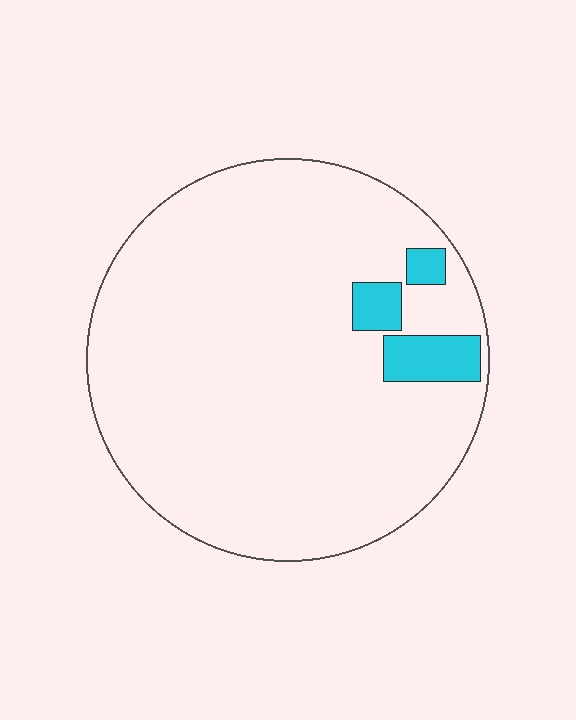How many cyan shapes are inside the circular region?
3.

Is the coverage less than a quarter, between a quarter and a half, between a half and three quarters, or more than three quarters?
Less than a quarter.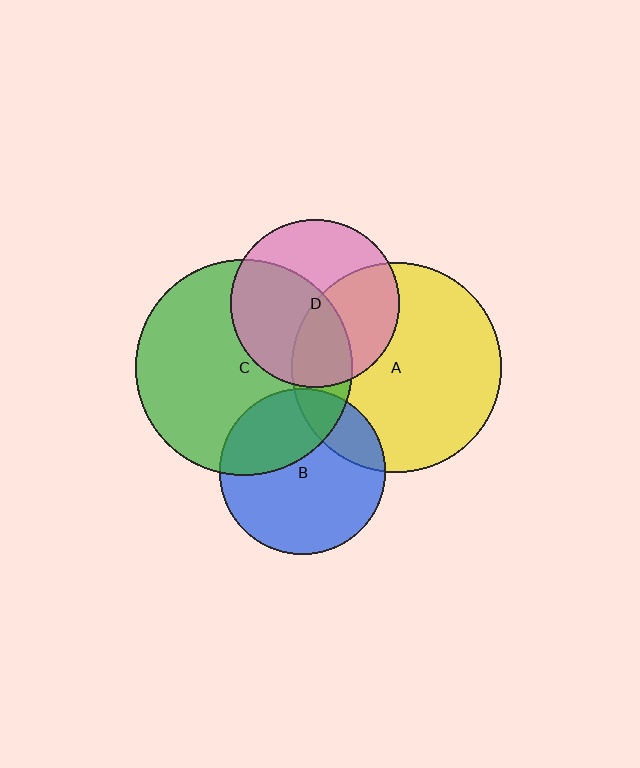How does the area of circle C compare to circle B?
Approximately 1.7 times.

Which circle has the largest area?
Circle C (green).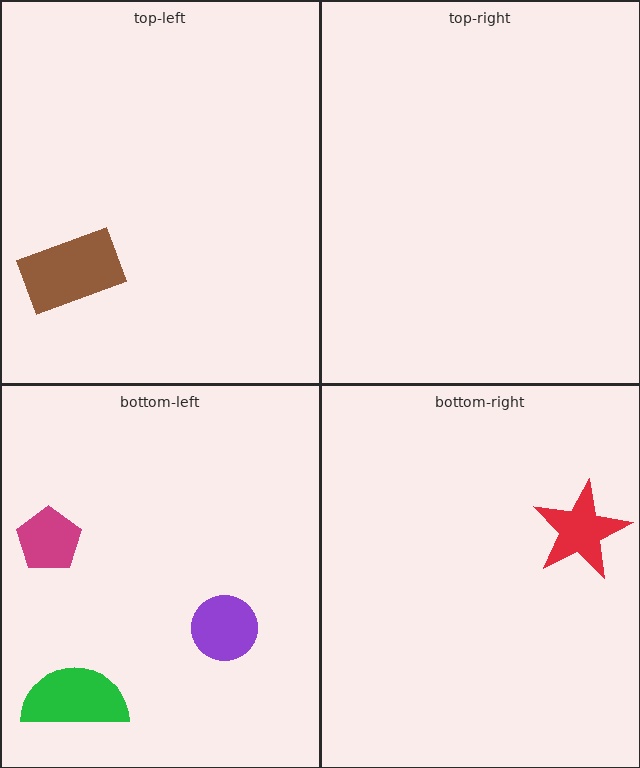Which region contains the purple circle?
The bottom-left region.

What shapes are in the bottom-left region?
The magenta pentagon, the purple circle, the green semicircle.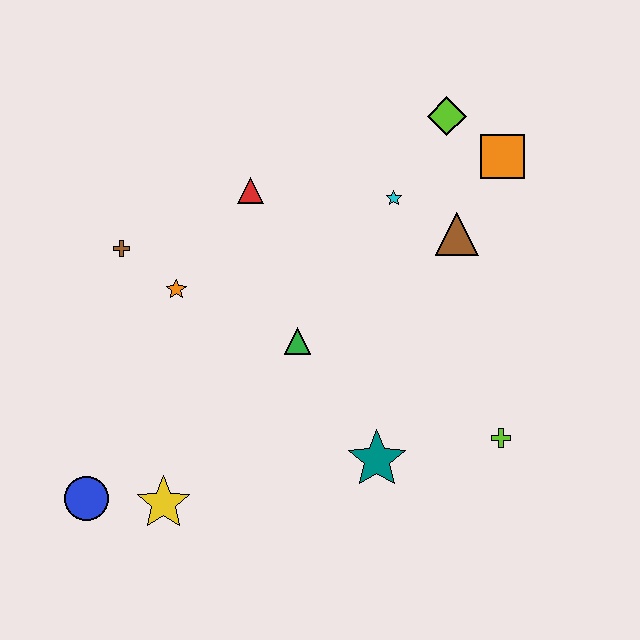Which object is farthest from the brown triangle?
The blue circle is farthest from the brown triangle.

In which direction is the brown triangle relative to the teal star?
The brown triangle is above the teal star.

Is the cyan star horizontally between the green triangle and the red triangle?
No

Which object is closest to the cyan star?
The brown triangle is closest to the cyan star.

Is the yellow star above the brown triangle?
No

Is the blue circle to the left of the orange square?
Yes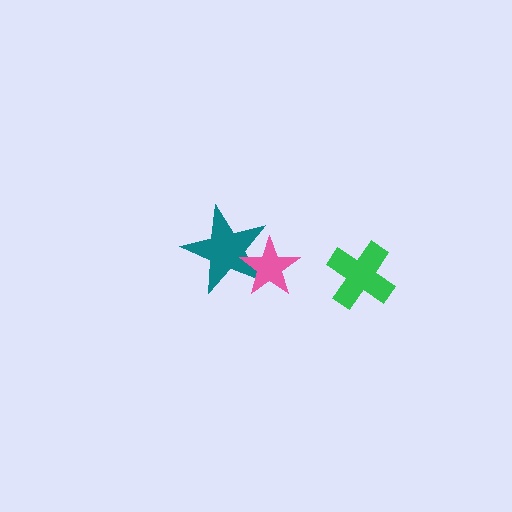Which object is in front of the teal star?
The pink star is in front of the teal star.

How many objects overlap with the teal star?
1 object overlaps with the teal star.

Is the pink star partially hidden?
No, no other shape covers it.